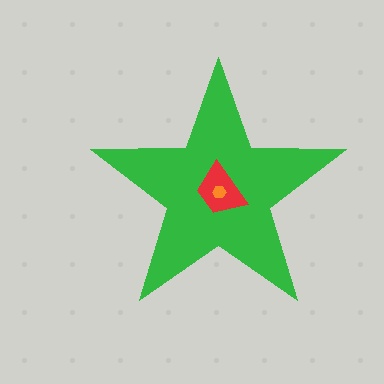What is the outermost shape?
The green star.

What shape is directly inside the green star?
The red trapezoid.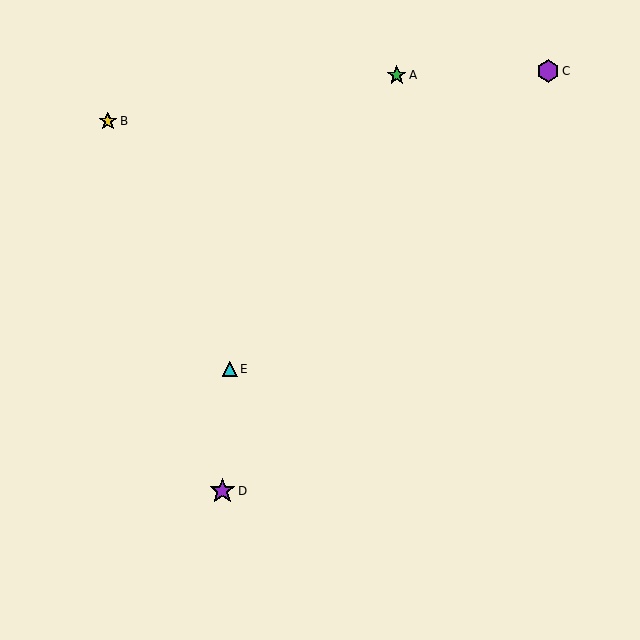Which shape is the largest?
The purple star (labeled D) is the largest.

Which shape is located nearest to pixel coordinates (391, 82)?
The green star (labeled A) at (397, 75) is nearest to that location.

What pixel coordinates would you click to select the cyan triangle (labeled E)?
Click at (230, 369) to select the cyan triangle E.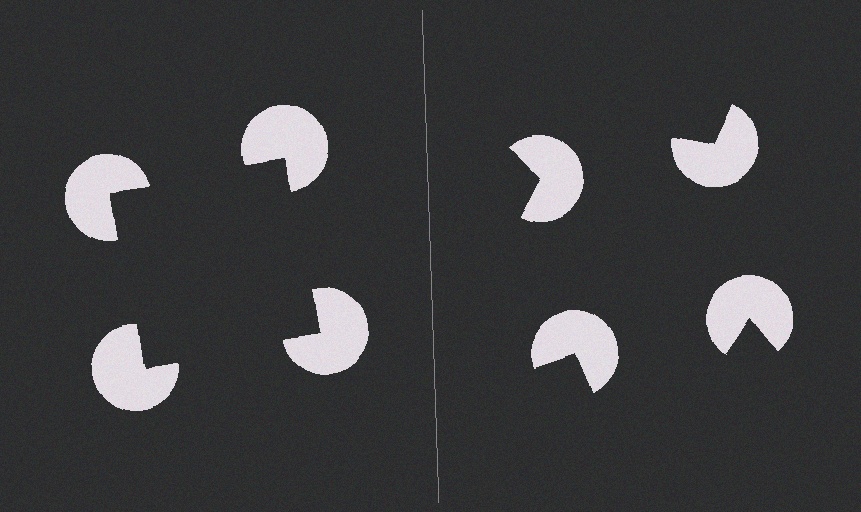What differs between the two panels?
The pac-man discs are positioned identically on both sides; only the wedge orientations differ. On the left they align to a square; on the right they are misaligned.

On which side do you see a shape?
An illusory square appears on the left side. On the right side the wedge cuts are rotated, so no coherent shape forms.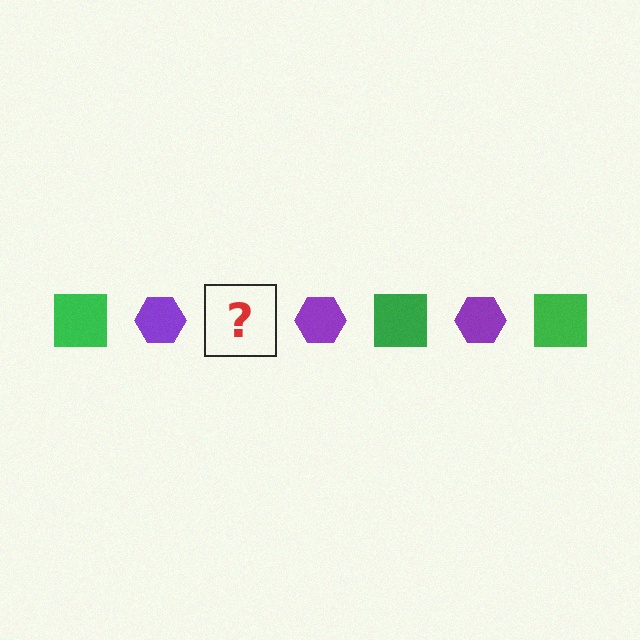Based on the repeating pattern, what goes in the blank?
The blank should be a green square.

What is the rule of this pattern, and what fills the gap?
The rule is that the pattern alternates between green square and purple hexagon. The gap should be filled with a green square.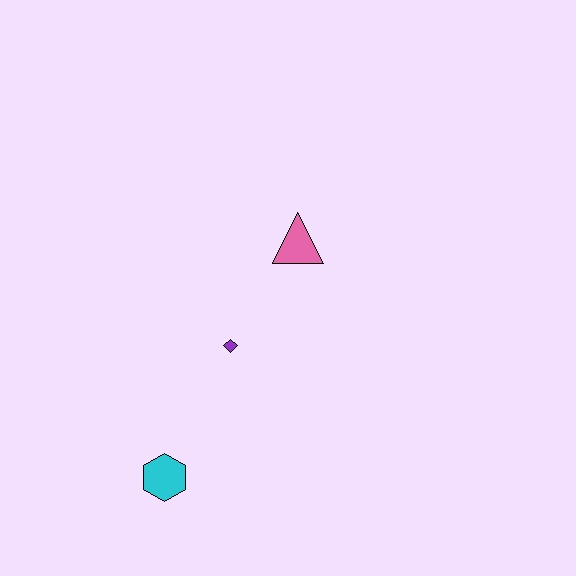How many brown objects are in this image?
There are no brown objects.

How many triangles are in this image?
There is 1 triangle.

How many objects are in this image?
There are 3 objects.